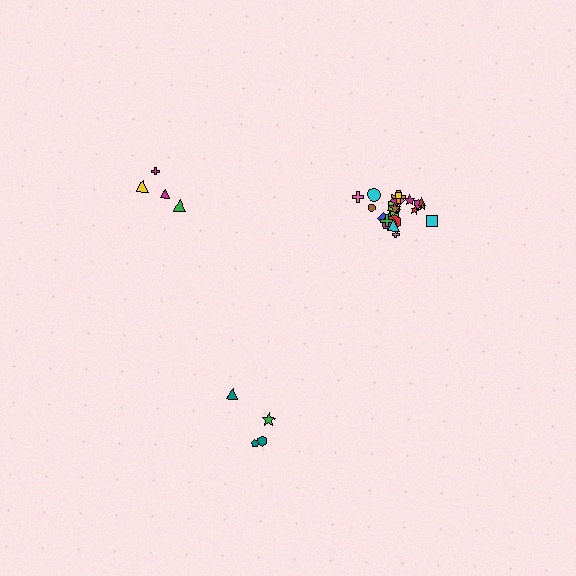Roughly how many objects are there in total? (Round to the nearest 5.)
Roughly 35 objects in total.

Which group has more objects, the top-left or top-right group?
The top-right group.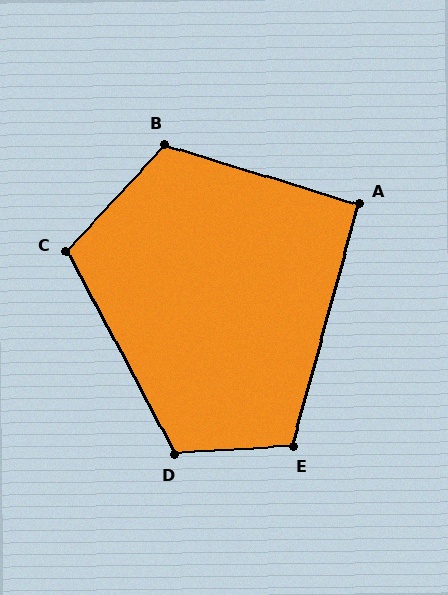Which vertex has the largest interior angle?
B, at approximately 115 degrees.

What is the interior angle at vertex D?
Approximately 115 degrees (obtuse).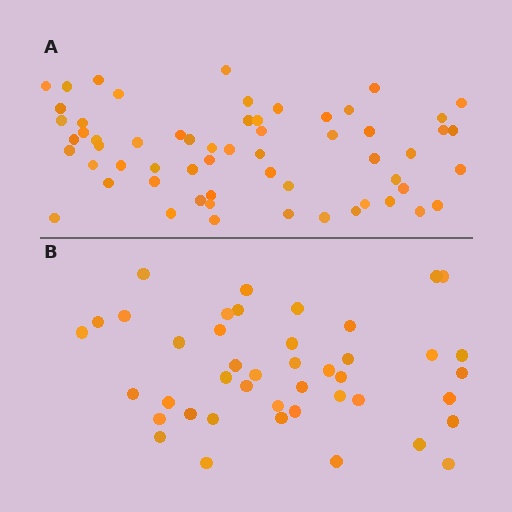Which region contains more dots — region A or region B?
Region A (the top region) has more dots.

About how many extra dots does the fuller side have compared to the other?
Region A has approximately 15 more dots than region B.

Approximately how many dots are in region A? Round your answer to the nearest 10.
About 60 dots.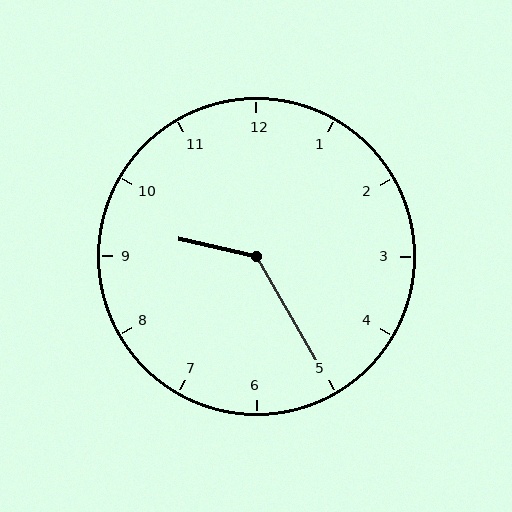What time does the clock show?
9:25.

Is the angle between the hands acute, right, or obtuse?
It is obtuse.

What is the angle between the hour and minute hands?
Approximately 132 degrees.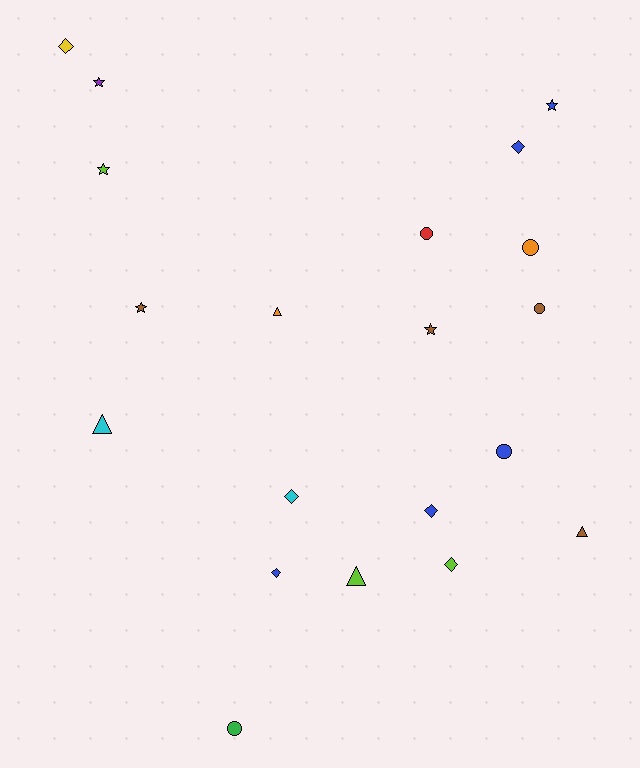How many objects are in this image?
There are 20 objects.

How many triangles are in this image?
There are 4 triangles.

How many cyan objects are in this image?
There are 2 cyan objects.